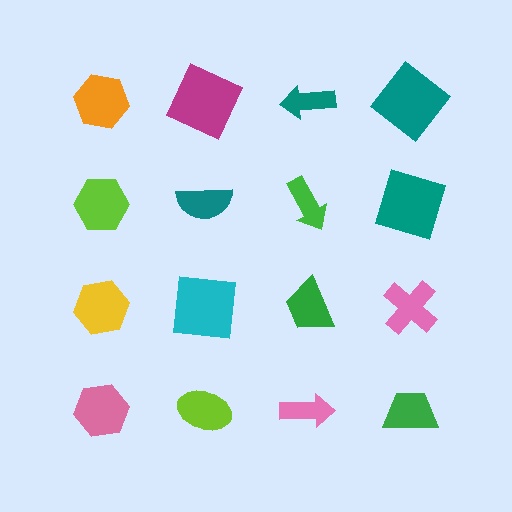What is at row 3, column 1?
A yellow hexagon.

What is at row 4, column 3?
A pink arrow.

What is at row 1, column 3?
A teal arrow.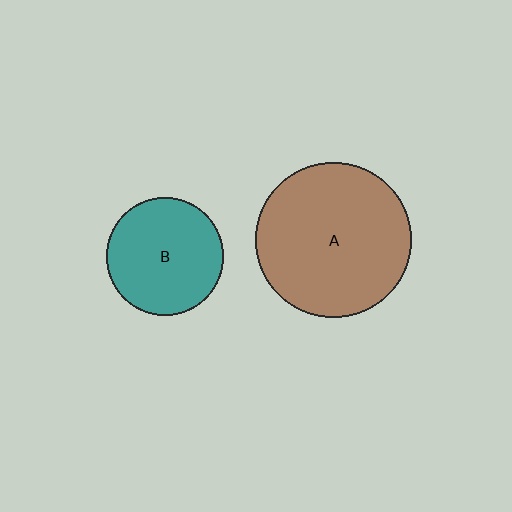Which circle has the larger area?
Circle A (brown).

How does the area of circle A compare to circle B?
Approximately 1.7 times.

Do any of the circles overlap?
No, none of the circles overlap.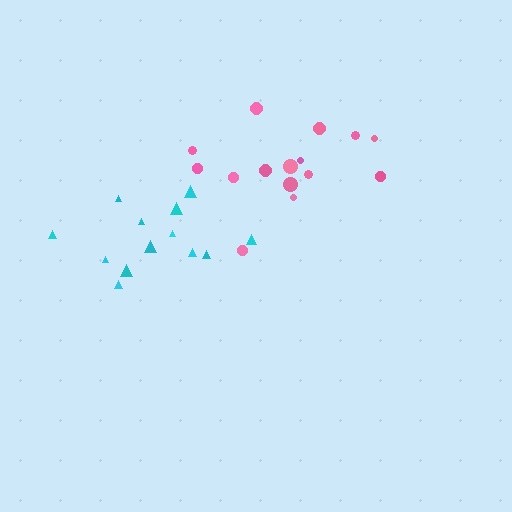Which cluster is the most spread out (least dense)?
Pink.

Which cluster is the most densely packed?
Cyan.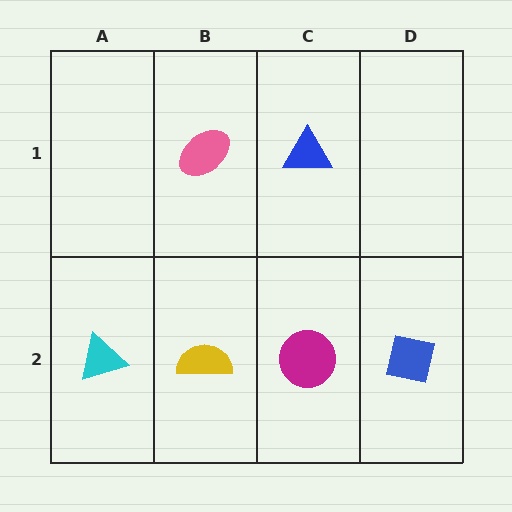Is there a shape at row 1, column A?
No, that cell is empty.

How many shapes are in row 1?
2 shapes.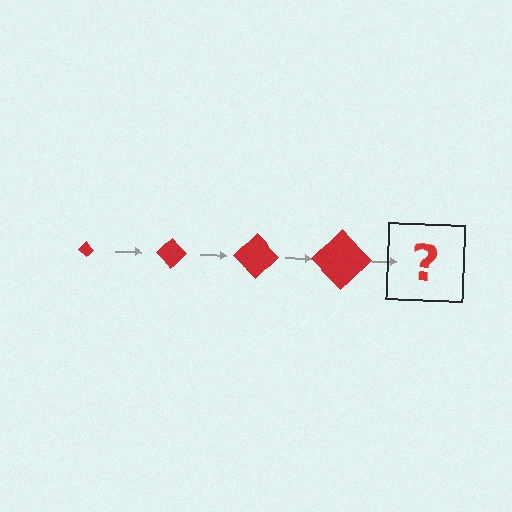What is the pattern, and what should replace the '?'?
The pattern is that the diamond gets progressively larger each step. The '?' should be a red diamond, larger than the previous one.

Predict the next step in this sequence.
The next step is a red diamond, larger than the previous one.